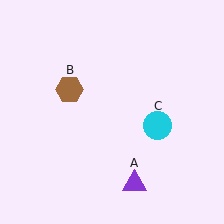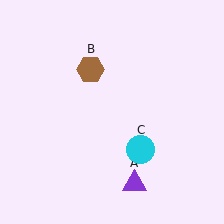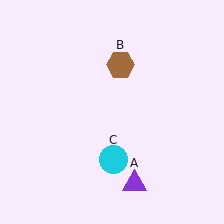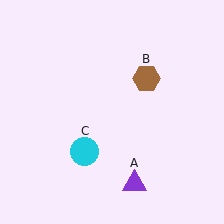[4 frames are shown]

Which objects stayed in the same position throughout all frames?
Purple triangle (object A) remained stationary.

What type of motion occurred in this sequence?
The brown hexagon (object B), cyan circle (object C) rotated clockwise around the center of the scene.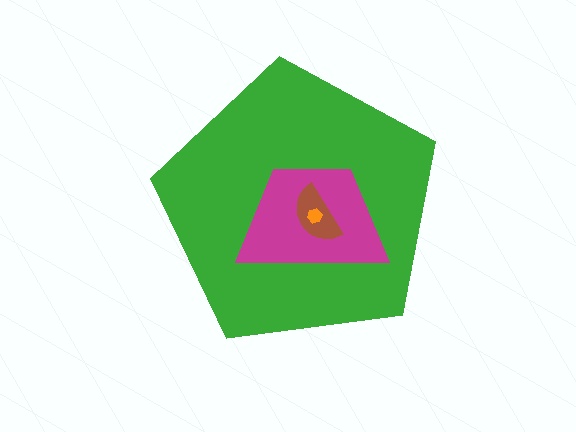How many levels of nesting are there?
4.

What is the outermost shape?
The green pentagon.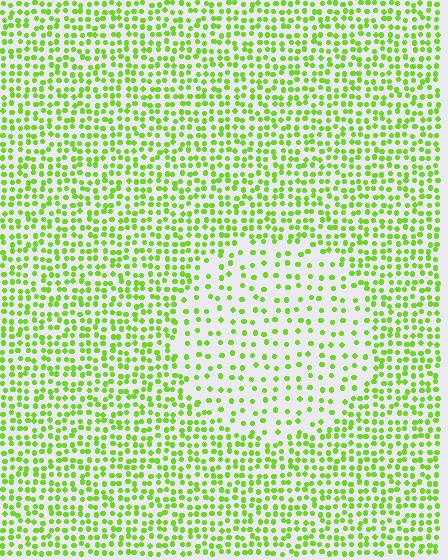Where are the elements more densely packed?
The elements are more densely packed outside the circle boundary.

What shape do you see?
I see a circle.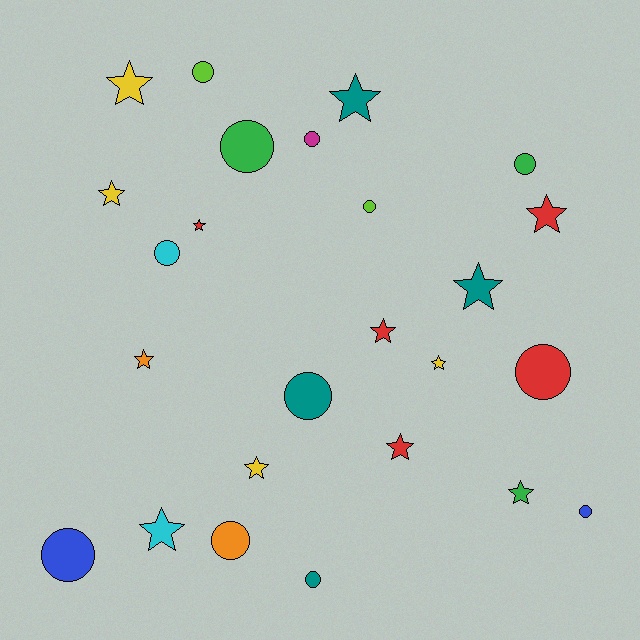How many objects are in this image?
There are 25 objects.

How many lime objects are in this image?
There are 2 lime objects.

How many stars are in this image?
There are 13 stars.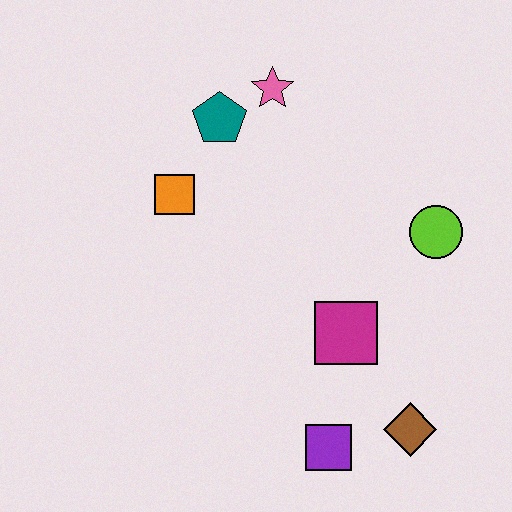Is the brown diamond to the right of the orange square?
Yes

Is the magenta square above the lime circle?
No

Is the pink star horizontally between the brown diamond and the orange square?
Yes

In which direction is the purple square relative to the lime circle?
The purple square is below the lime circle.